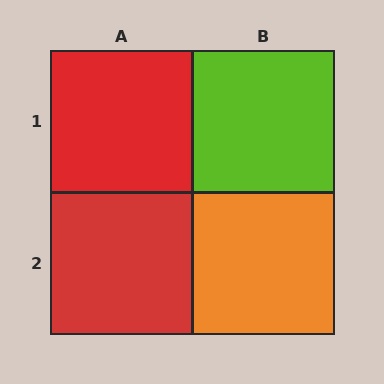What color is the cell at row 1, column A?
Red.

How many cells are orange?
1 cell is orange.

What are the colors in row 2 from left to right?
Red, orange.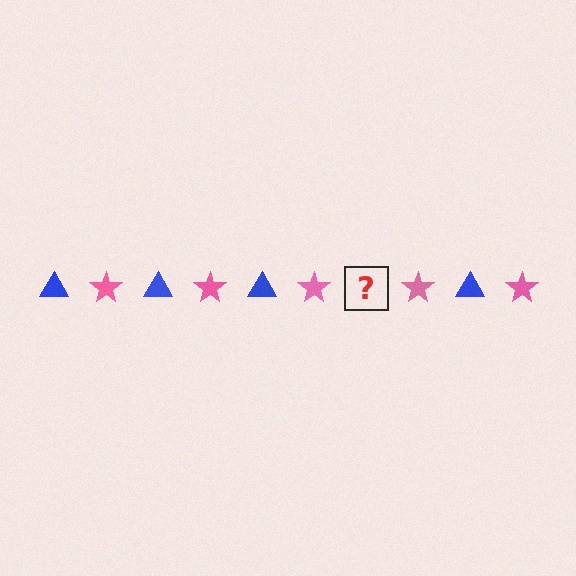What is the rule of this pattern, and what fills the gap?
The rule is that the pattern alternates between blue triangle and pink star. The gap should be filled with a blue triangle.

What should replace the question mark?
The question mark should be replaced with a blue triangle.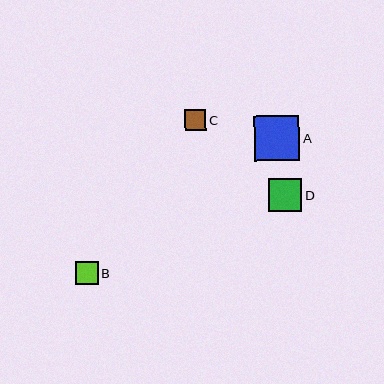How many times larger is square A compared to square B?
Square A is approximately 2.0 times the size of square B.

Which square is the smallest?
Square C is the smallest with a size of approximately 21 pixels.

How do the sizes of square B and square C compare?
Square B and square C are approximately the same size.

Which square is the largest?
Square A is the largest with a size of approximately 45 pixels.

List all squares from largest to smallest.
From largest to smallest: A, D, B, C.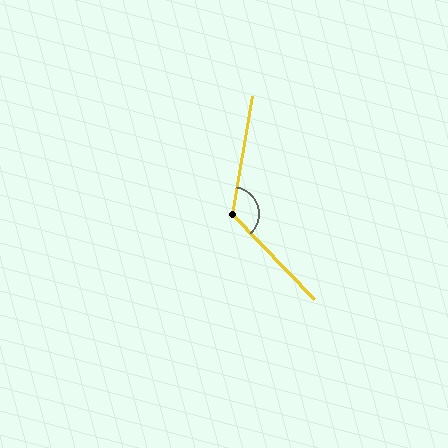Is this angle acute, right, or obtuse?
It is obtuse.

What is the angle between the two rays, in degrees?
Approximately 126 degrees.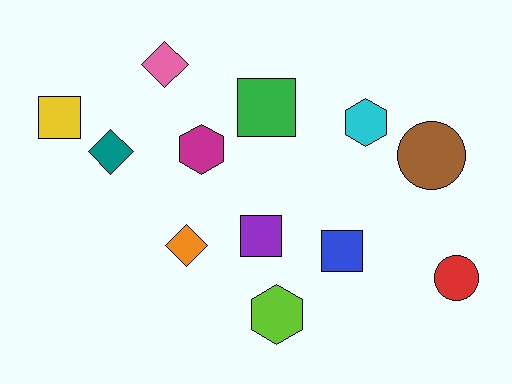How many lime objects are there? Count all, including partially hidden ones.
There is 1 lime object.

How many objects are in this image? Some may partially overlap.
There are 12 objects.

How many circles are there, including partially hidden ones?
There are 2 circles.